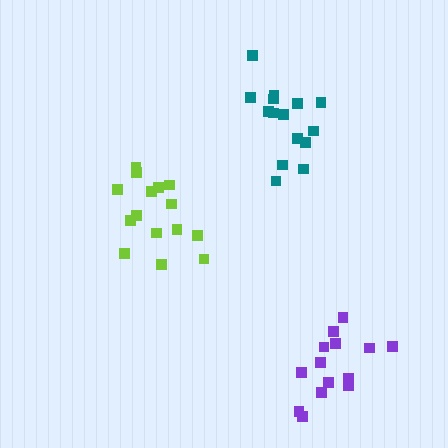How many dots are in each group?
Group 1: 15 dots, Group 2: 15 dots, Group 3: 14 dots (44 total).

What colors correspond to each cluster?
The clusters are colored: lime, teal, purple.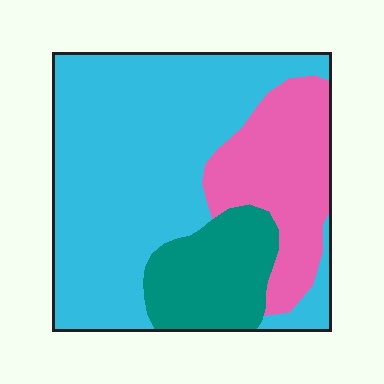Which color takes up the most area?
Cyan, at roughly 60%.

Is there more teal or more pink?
Pink.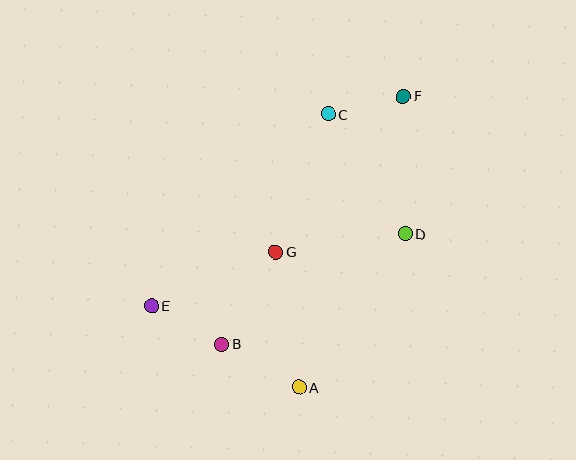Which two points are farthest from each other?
Points E and F are farthest from each other.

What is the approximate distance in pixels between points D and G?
The distance between D and G is approximately 131 pixels.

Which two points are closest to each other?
Points C and F are closest to each other.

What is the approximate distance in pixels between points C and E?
The distance between C and E is approximately 260 pixels.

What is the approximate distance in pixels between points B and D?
The distance between B and D is approximately 214 pixels.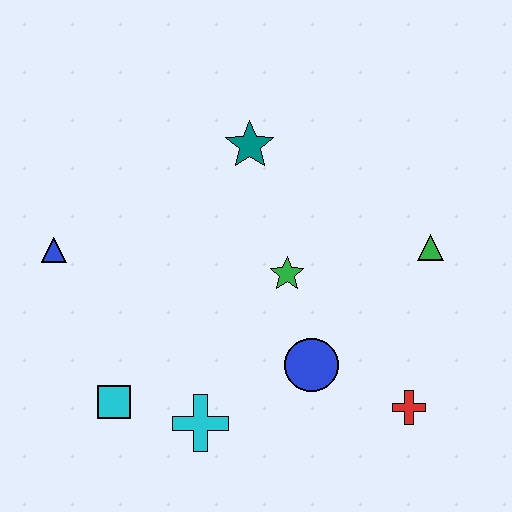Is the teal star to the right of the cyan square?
Yes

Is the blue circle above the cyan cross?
Yes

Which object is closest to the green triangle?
The green star is closest to the green triangle.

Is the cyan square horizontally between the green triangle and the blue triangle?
Yes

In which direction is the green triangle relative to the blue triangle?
The green triangle is to the right of the blue triangle.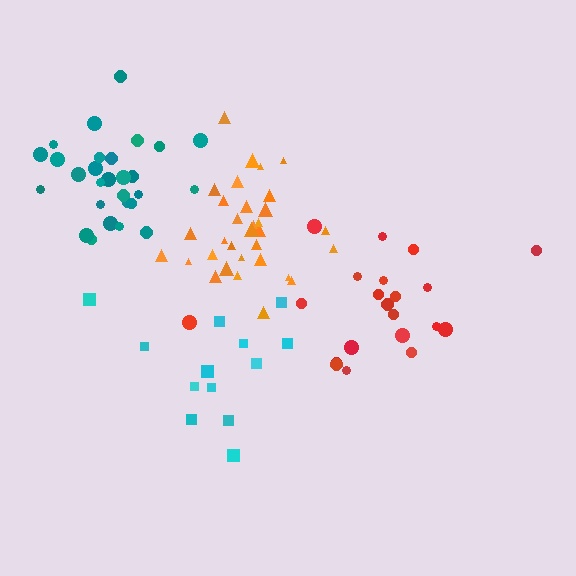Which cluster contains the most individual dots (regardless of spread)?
Orange (32).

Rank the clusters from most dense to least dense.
teal, orange, red, cyan.